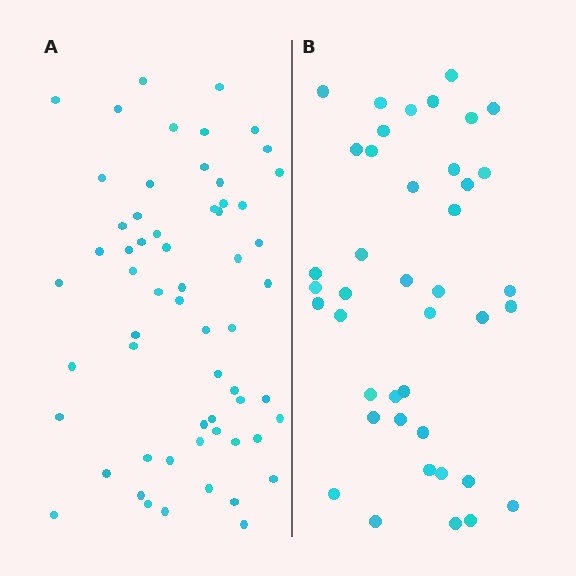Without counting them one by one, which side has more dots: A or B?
Region A (the left region) has more dots.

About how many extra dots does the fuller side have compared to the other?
Region A has approximately 20 more dots than region B.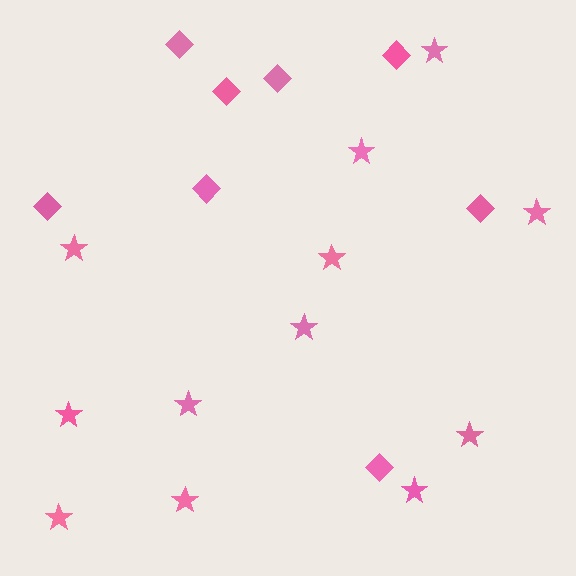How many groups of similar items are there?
There are 2 groups: one group of diamonds (8) and one group of stars (12).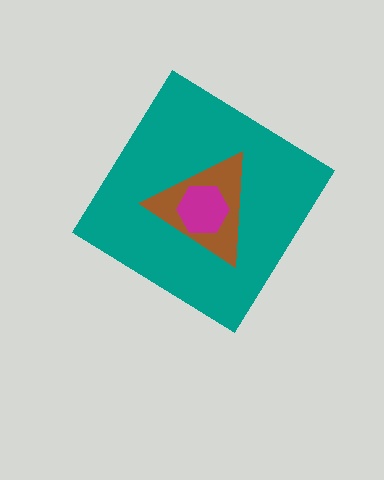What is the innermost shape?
The magenta hexagon.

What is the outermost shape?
The teal diamond.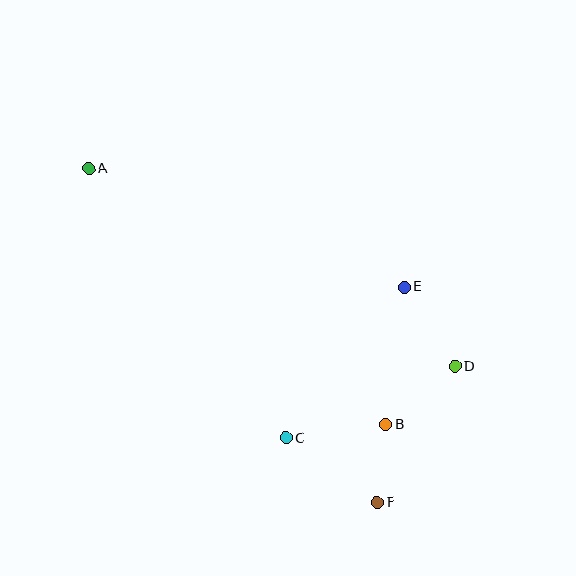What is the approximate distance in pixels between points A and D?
The distance between A and D is approximately 416 pixels.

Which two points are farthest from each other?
Points A and F are farthest from each other.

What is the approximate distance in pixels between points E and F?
The distance between E and F is approximately 217 pixels.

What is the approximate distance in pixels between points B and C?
The distance between B and C is approximately 101 pixels.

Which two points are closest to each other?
Points B and F are closest to each other.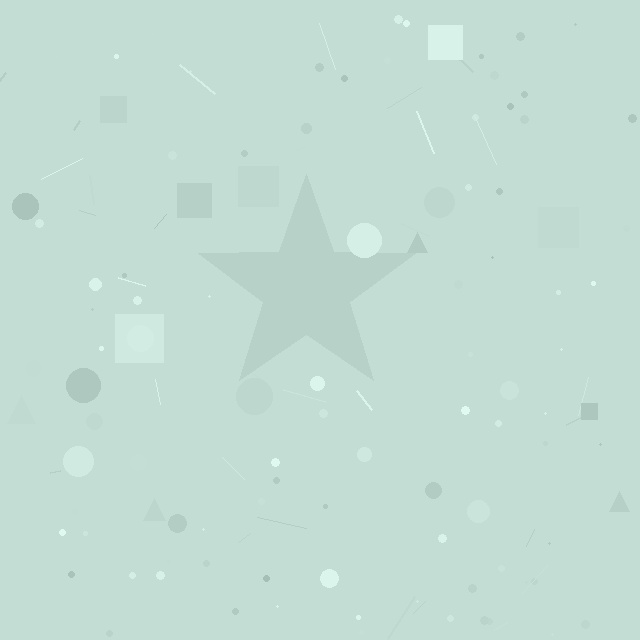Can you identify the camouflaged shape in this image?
The camouflaged shape is a star.